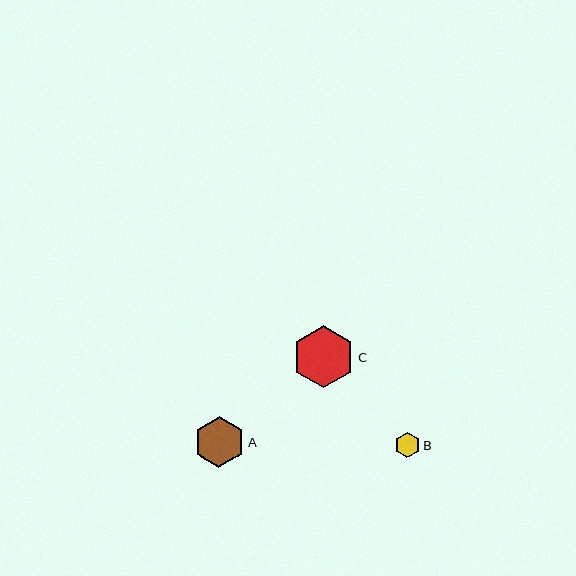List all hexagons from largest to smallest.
From largest to smallest: C, A, B.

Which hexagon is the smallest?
Hexagon B is the smallest with a size of approximately 26 pixels.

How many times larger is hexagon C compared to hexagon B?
Hexagon C is approximately 2.4 times the size of hexagon B.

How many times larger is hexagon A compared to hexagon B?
Hexagon A is approximately 2.0 times the size of hexagon B.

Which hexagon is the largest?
Hexagon C is the largest with a size of approximately 62 pixels.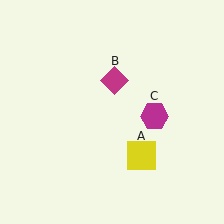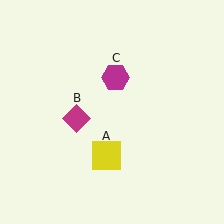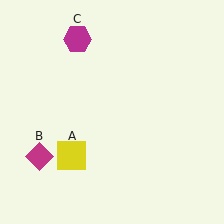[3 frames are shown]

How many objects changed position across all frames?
3 objects changed position: yellow square (object A), magenta diamond (object B), magenta hexagon (object C).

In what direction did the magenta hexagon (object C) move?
The magenta hexagon (object C) moved up and to the left.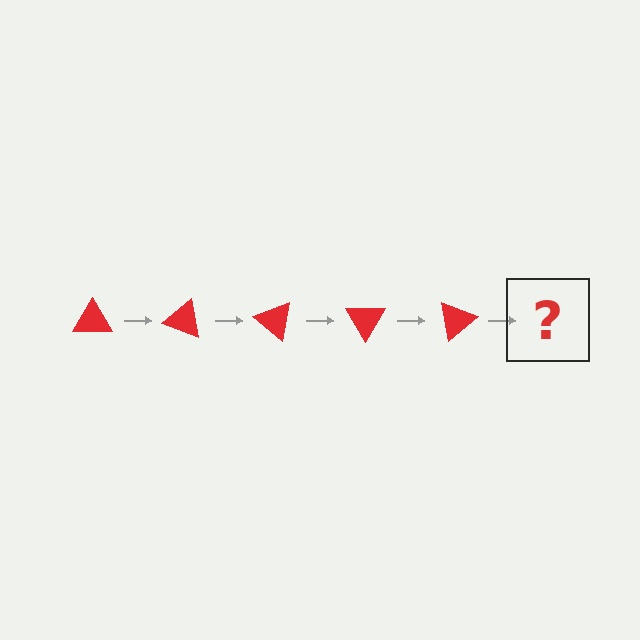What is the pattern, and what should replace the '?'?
The pattern is that the triangle rotates 20 degrees each step. The '?' should be a red triangle rotated 100 degrees.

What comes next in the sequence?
The next element should be a red triangle rotated 100 degrees.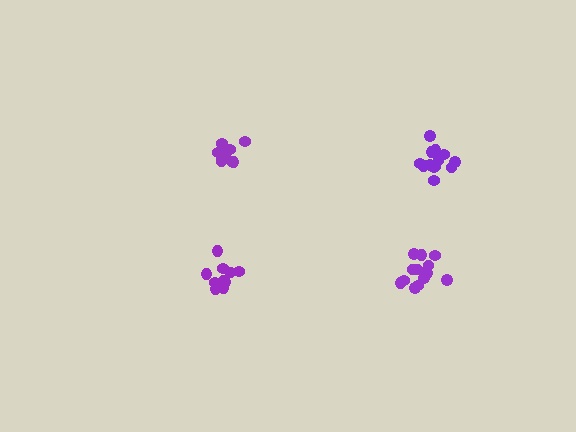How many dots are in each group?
Group 1: 11 dots, Group 2: 13 dots, Group 3: 13 dots, Group 4: 11 dots (48 total).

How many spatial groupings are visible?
There are 4 spatial groupings.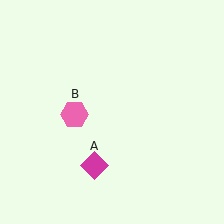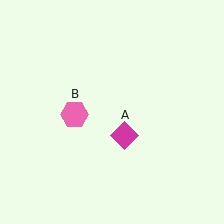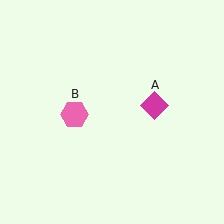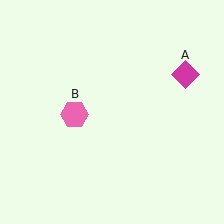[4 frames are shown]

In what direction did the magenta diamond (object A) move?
The magenta diamond (object A) moved up and to the right.